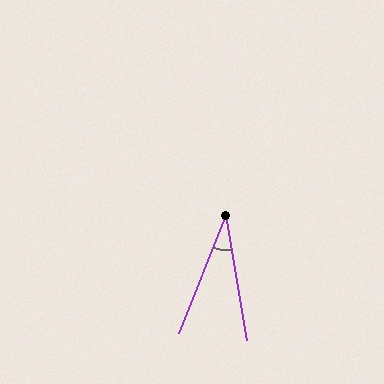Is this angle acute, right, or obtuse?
It is acute.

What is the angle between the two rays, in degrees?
Approximately 31 degrees.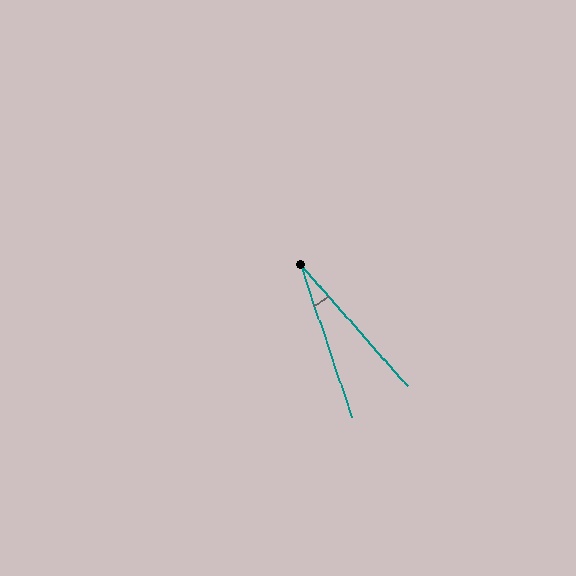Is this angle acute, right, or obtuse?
It is acute.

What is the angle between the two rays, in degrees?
Approximately 23 degrees.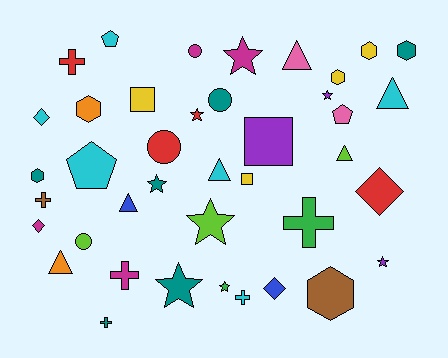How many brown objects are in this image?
There are 2 brown objects.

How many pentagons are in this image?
There are 3 pentagons.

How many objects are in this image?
There are 40 objects.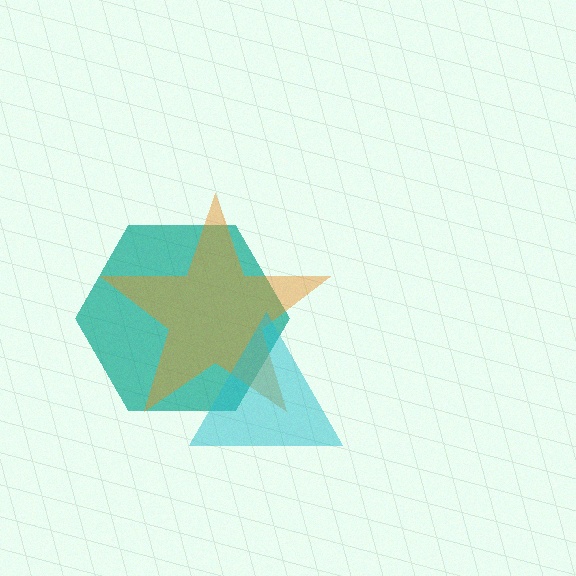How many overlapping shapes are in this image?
There are 3 overlapping shapes in the image.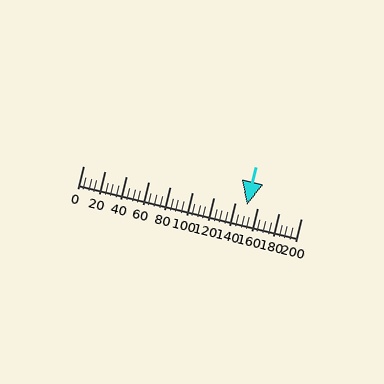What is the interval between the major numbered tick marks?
The major tick marks are spaced 20 units apart.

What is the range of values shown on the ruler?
The ruler shows values from 0 to 200.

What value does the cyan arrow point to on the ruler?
The cyan arrow points to approximately 150.